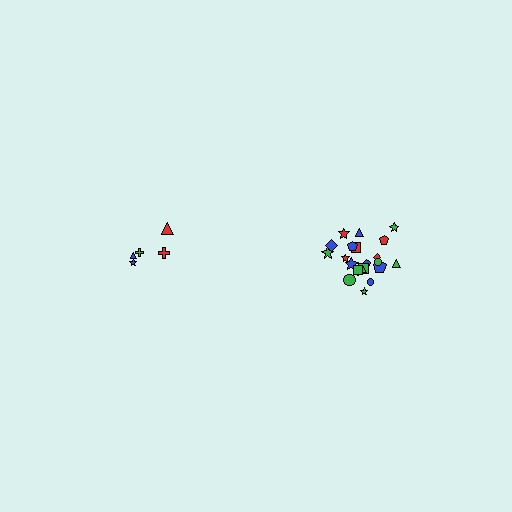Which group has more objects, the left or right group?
The right group.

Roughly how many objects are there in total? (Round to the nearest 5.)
Roughly 25 objects in total.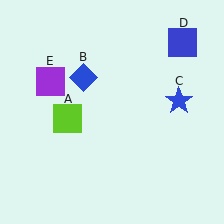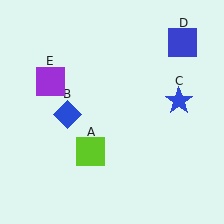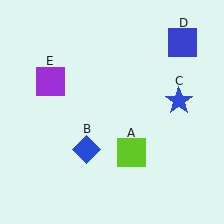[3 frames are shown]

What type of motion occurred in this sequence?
The lime square (object A), blue diamond (object B) rotated counterclockwise around the center of the scene.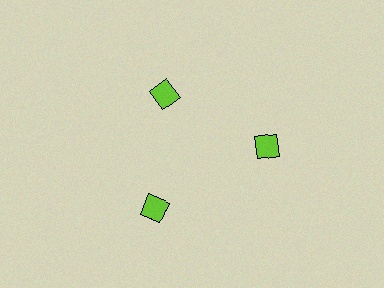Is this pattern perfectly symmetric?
No. The 3 lime squares are arranged in a ring, but one element near the 11 o'clock position is pulled inward toward the center, breaking the 3-fold rotational symmetry.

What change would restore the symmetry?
The symmetry would be restored by moving it outward, back onto the ring so that all 3 squares sit at equal angles and equal distance from the center.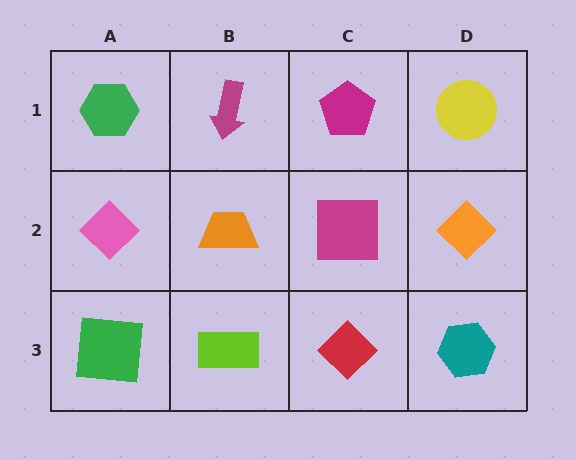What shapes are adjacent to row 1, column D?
An orange diamond (row 2, column D), a magenta pentagon (row 1, column C).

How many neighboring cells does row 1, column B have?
3.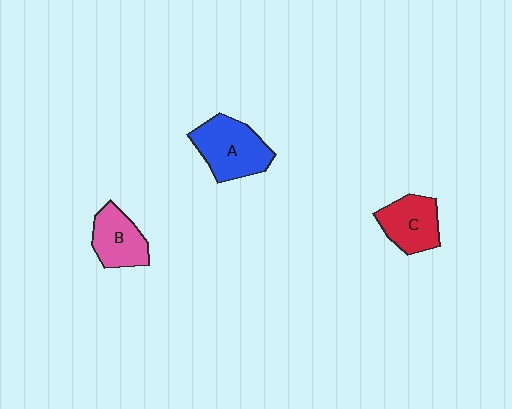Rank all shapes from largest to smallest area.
From largest to smallest: A (blue), C (red), B (pink).